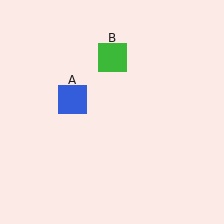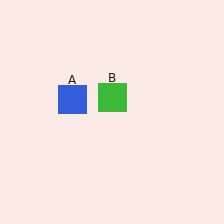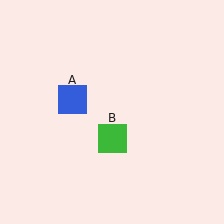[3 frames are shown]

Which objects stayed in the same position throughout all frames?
Blue square (object A) remained stationary.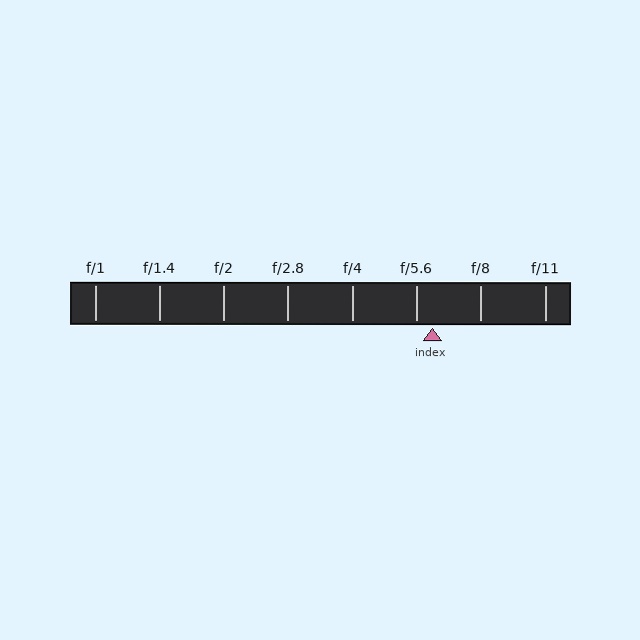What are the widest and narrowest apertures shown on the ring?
The widest aperture shown is f/1 and the narrowest is f/11.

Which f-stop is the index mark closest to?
The index mark is closest to f/5.6.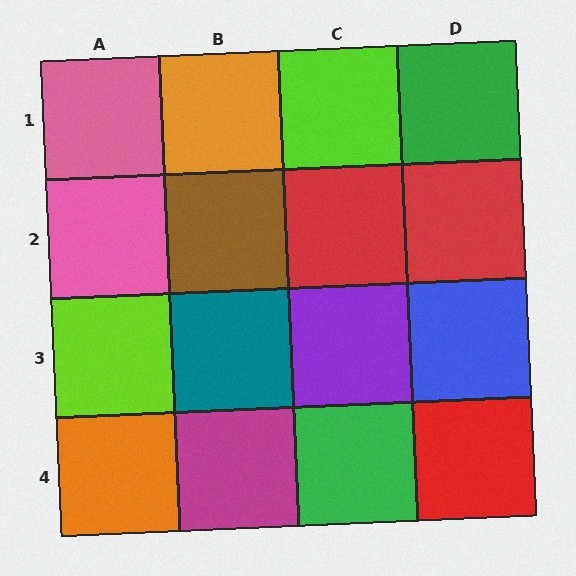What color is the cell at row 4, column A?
Orange.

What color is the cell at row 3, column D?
Blue.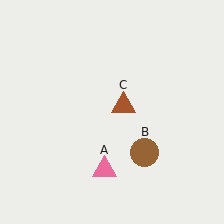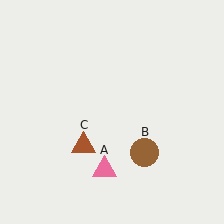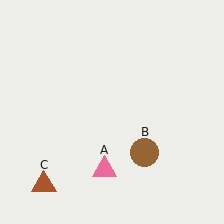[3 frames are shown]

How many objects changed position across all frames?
1 object changed position: brown triangle (object C).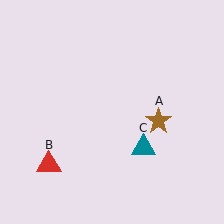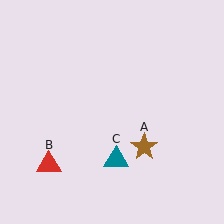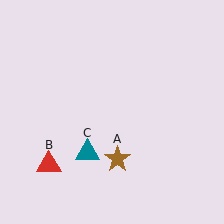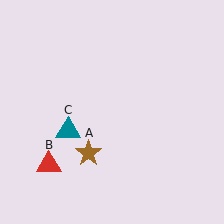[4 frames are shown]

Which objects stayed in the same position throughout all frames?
Red triangle (object B) remained stationary.